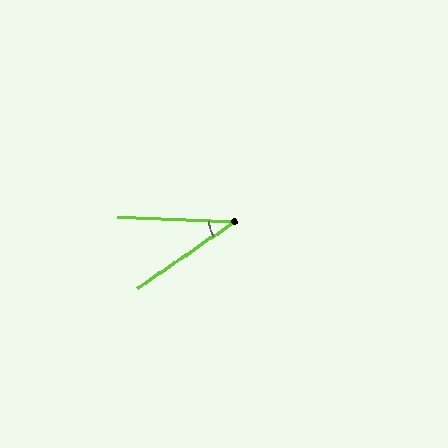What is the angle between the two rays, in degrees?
Approximately 37 degrees.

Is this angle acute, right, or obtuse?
It is acute.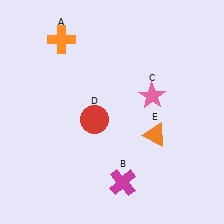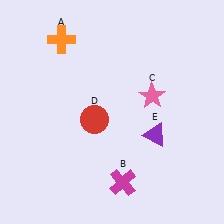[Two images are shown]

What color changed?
The triangle (E) changed from orange in Image 1 to purple in Image 2.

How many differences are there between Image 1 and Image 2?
There is 1 difference between the two images.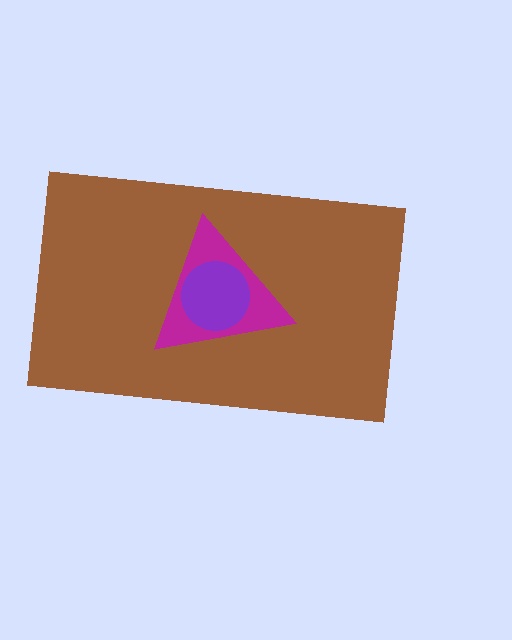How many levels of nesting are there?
3.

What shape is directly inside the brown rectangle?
The magenta triangle.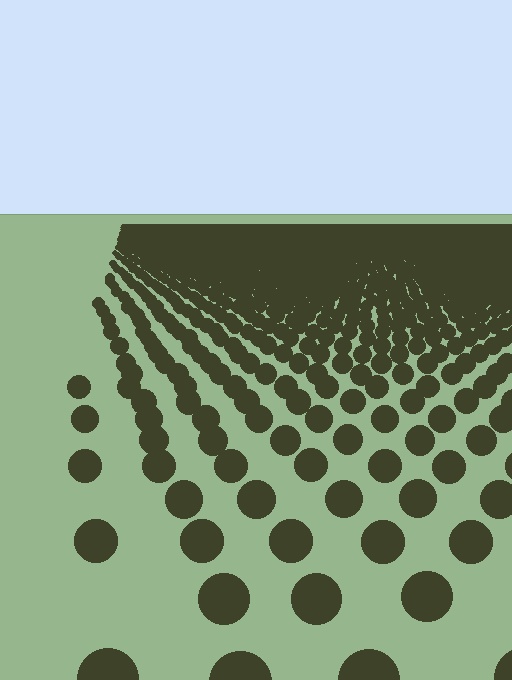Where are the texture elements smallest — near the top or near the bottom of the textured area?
Near the top.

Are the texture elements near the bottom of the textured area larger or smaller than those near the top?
Larger. Near the bottom, elements are closer to the viewer and appear at a bigger on-screen size.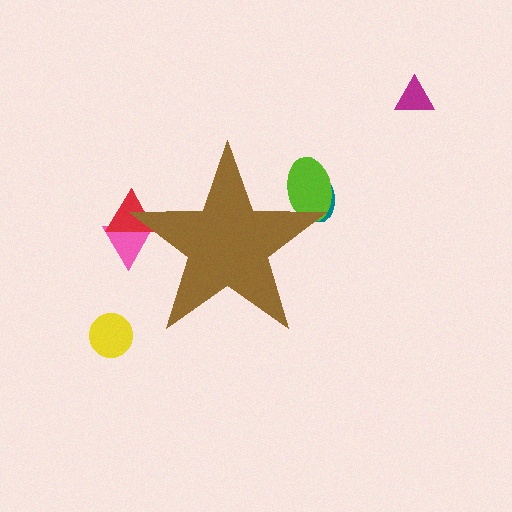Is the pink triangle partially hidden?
Yes, the pink triangle is partially hidden behind the brown star.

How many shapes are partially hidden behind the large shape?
4 shapes are partially hidden.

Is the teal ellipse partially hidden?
Yes, the teal ellipse is partially hidden behind the brown star.